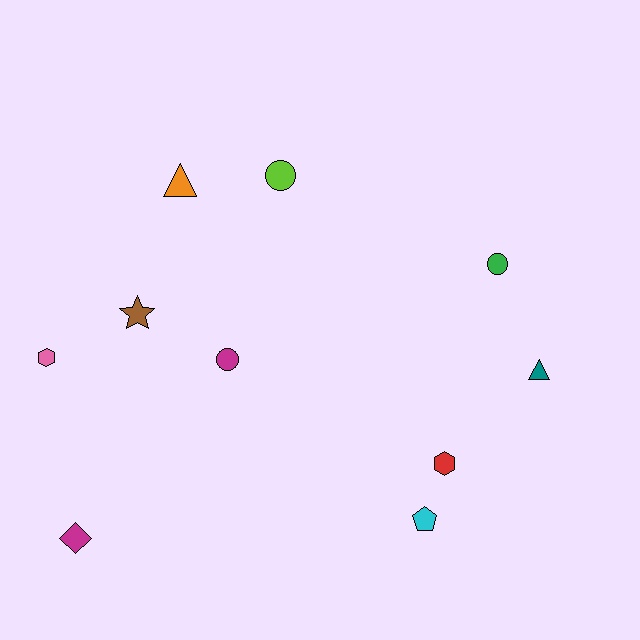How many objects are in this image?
There are 10 objects.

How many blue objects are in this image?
There are no blue objects.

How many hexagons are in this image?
There are 2 hexagons.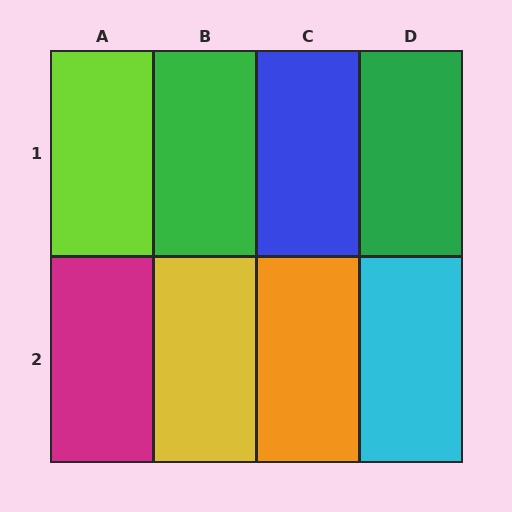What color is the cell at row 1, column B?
Green.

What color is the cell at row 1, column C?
Blue.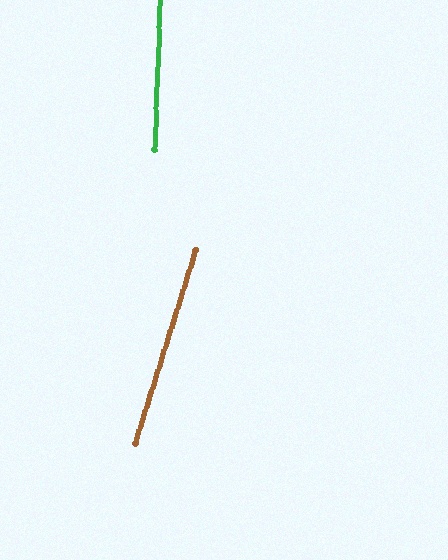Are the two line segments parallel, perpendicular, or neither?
Neither parallel nor perpendicular — they differ by about 15°.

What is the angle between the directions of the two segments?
Approximately 15 degrees.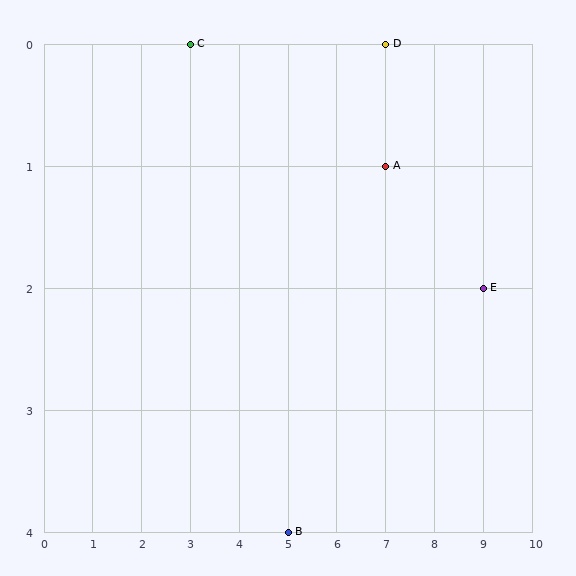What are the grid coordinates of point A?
Point A is at grid coordinates (7, 1).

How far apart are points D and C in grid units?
Points D and C are 4 columns apart.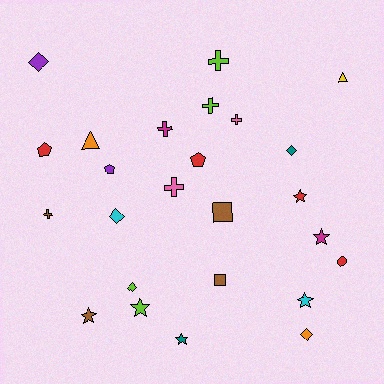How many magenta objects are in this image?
There are 2 magenta objects.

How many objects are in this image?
There are 25 objects.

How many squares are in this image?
There are 2 squares.